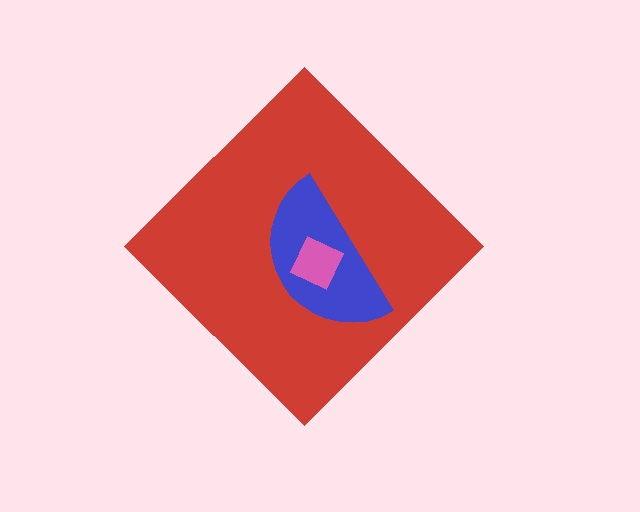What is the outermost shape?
The red diamond.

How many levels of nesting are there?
3.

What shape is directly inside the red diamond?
The blue semicircle.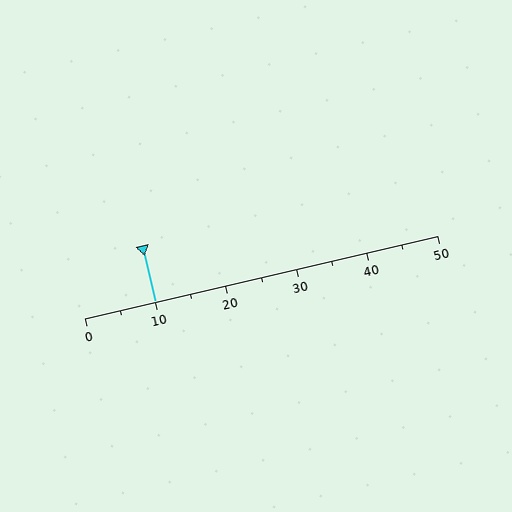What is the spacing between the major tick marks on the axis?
The major ticks are spaced 10 apart.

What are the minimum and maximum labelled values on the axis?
The axis runs from 0 to 50.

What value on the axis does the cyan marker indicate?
The marker indicates approximately 10.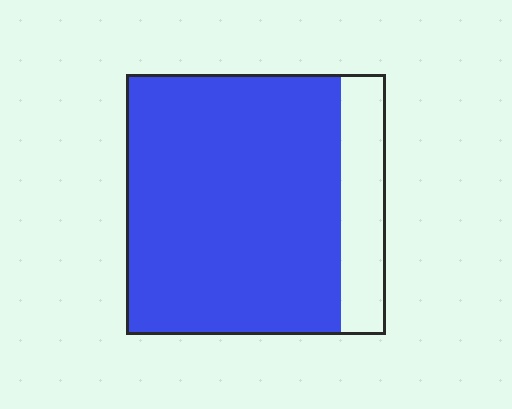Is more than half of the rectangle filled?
Yes.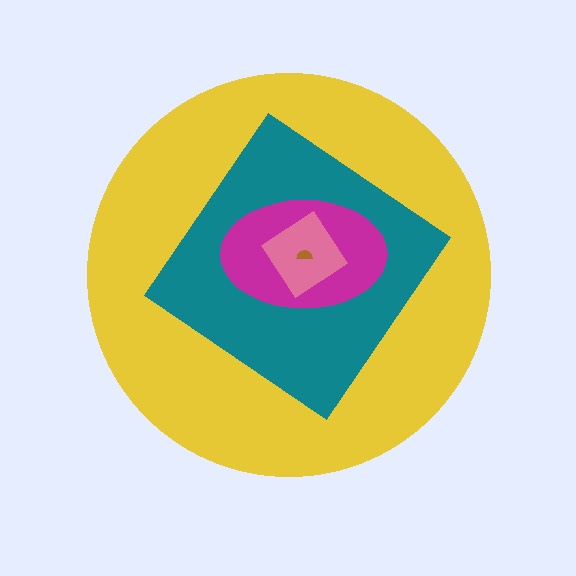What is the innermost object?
The brown semicircle.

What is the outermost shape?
The yellow circle.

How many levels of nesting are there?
5.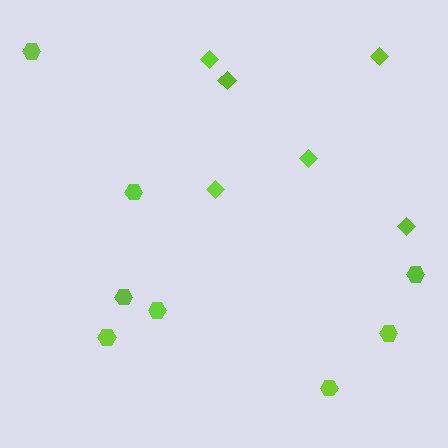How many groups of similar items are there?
There are 2 groups: one group of hexagons (8) and one group of diamonds (6).